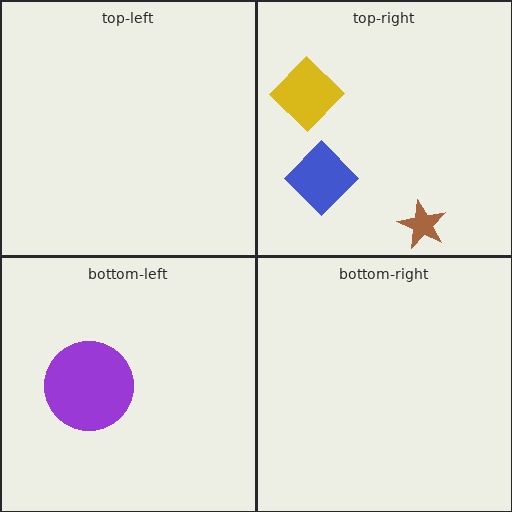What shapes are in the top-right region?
The yellow diamond, the brown star, the blue diamond.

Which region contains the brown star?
The top-right region.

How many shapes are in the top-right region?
3.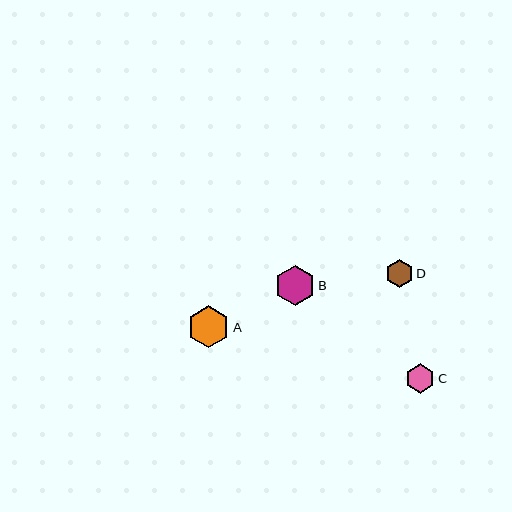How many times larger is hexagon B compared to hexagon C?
Hexagon B is approximately 1.3 times the size of hexagon C.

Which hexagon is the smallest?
Hexagon D is the smallest with a size of approximately 28 pixels.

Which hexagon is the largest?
Hexagon A is the largest with a size of approximately 42 pixels.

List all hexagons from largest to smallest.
From largest to smallest: A, B, C, D.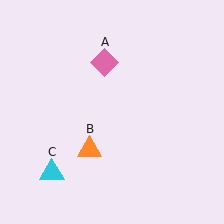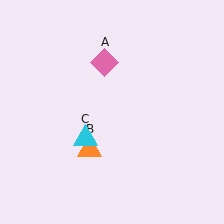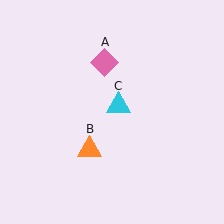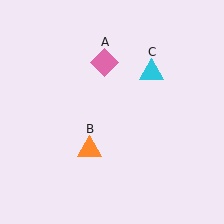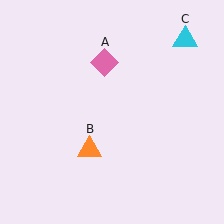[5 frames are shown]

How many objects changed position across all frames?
1 object changed position: cyan triangle (object C).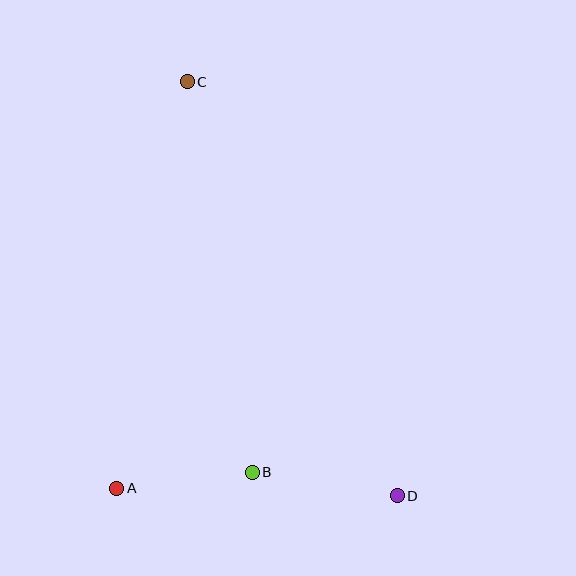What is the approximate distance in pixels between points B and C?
The distance between B and C is approximately 396 pixels.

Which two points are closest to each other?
Points A and B are closest to each other.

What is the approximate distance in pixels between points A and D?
The distance between A and D is approximately 281 pixels.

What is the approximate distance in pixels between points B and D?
The distance between B and D is approximately 147 pixels.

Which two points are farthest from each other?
Points C and D are farthest from each other.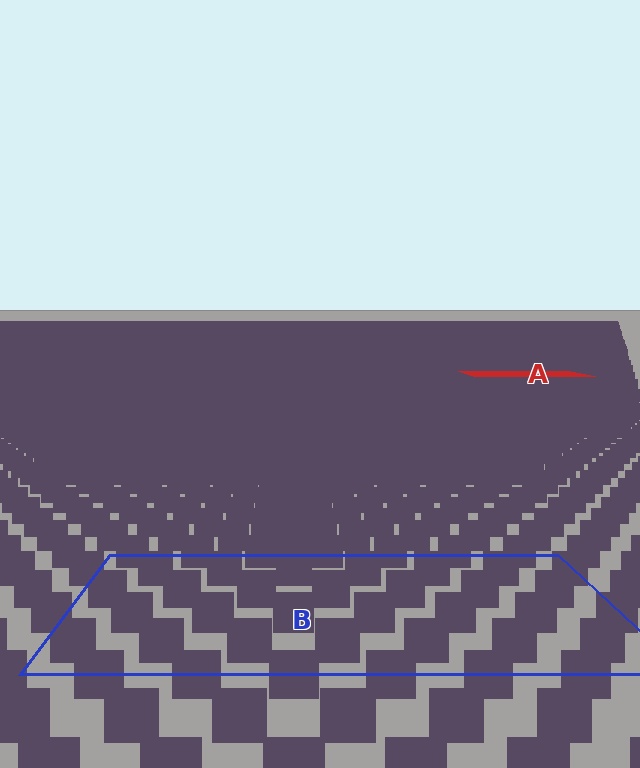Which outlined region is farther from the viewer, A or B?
Region A is farther from the viewer — the texture elements inside it appear smaller and more densely packed.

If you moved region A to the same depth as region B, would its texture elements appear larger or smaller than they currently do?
They would appear larger. At a closer depth, the same texture elements are projected at a bigger on-screen size.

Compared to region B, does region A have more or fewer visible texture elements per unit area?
Region A has more texture elements per unit area — they are packed more densely because it is farther away.